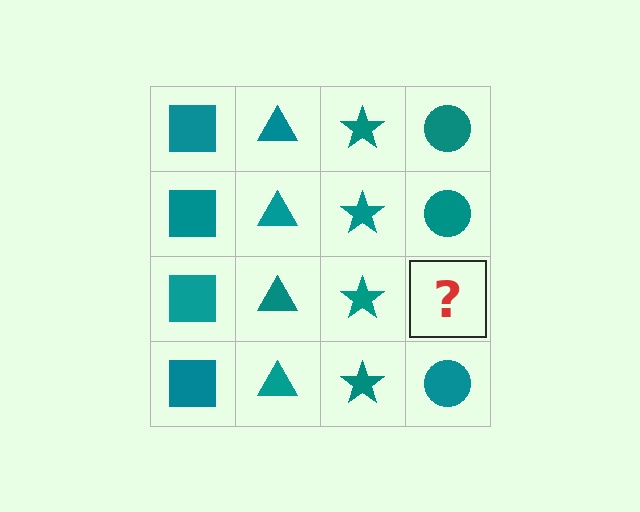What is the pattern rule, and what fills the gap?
The rule is that each column has a consistent shape. The gap should be filled with a teal circle.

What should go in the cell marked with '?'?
The missing cell should contain a teal circle.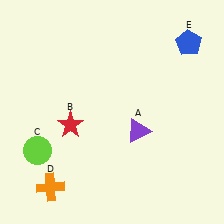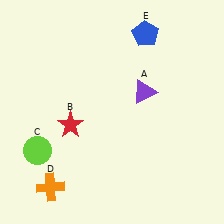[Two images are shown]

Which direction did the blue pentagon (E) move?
The blue pentagon (E) moved left.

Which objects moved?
The objects that moved are: the purple triangle (A), the blue pentagon (E).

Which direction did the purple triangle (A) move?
The purple triangle (A) moved up.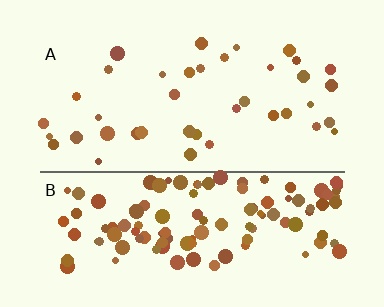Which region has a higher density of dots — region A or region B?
B (the bottom).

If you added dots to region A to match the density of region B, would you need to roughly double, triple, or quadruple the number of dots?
Approximately triple.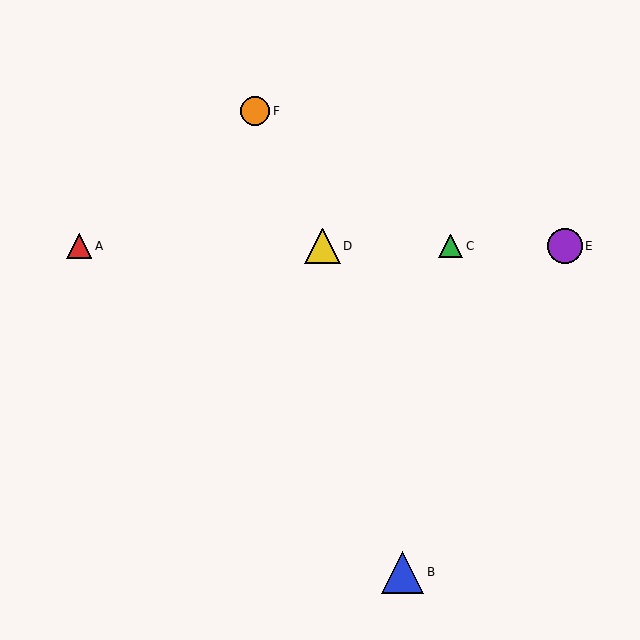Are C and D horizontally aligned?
Yes, both are at y≈246.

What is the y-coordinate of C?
Object C is at y≈246.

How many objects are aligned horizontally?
4 objects (A, C, D, E) are aligned horizontally.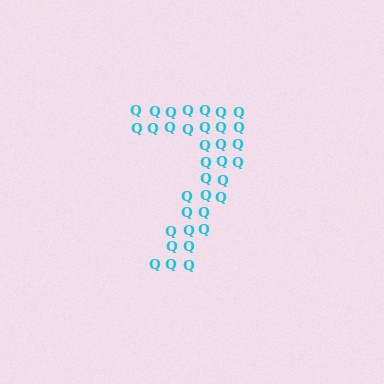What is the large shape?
The large shape is the digit 7.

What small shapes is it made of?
It is made of small letter Q's.